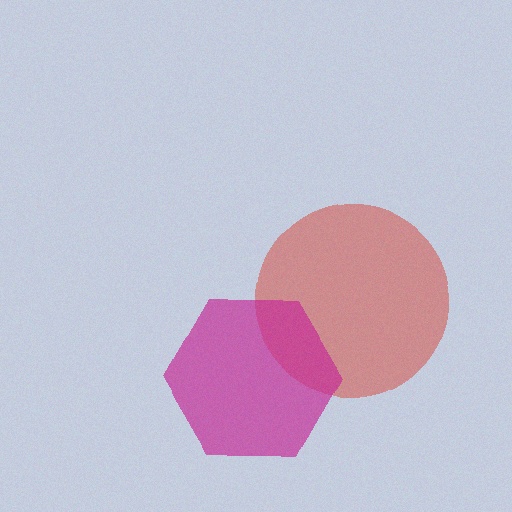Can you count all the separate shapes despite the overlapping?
Yes, there are 2 separate shapes.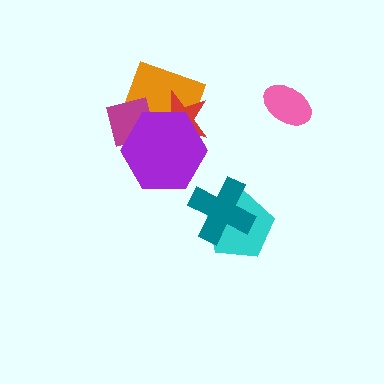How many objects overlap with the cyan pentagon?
1 object overlaps with the cyan pentagon.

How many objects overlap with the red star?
3 objects overlap with the red star.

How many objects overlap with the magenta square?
3 objects overlap with the magenta square.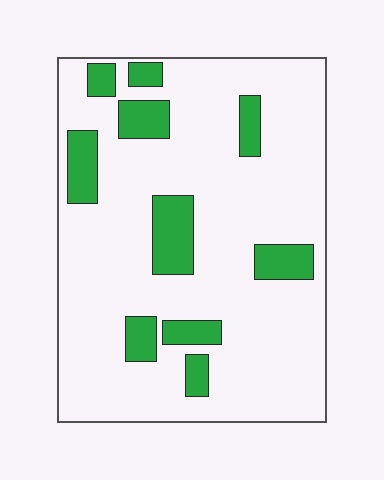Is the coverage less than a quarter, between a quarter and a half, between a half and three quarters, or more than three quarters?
Less than a quarter.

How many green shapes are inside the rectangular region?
10.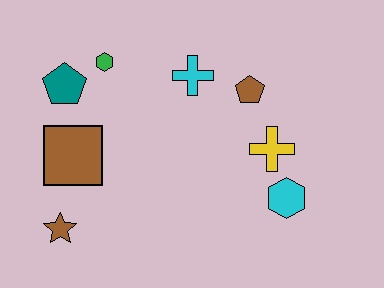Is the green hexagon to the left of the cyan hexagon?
Yes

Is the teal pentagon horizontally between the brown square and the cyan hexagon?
No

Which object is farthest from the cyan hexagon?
The teal pentagon is farthest from the cyan hexagon.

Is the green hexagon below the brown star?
No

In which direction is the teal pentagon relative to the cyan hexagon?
The teal pentagon is to the left of the cyan hexagon.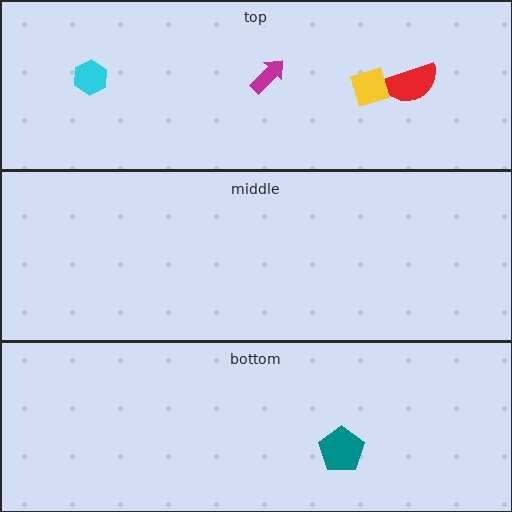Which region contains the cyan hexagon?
The top region.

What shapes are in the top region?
The cyan hexagon, the red semicircle, the yellow diamond, the magenta arrow.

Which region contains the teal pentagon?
The bottom region.